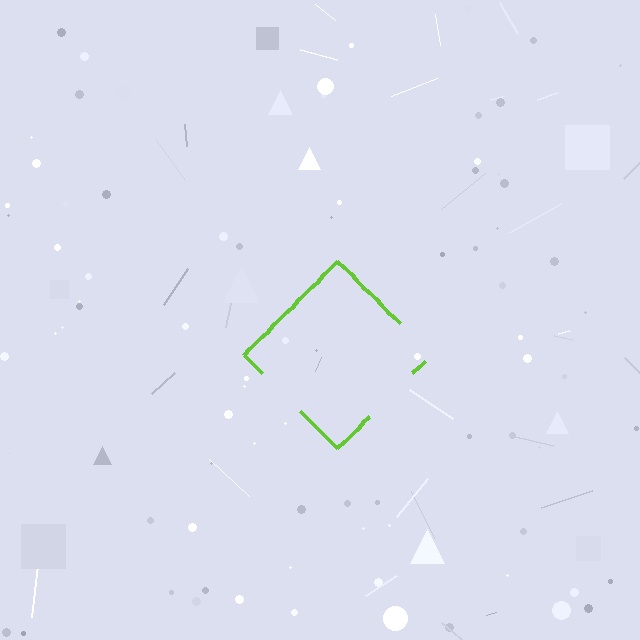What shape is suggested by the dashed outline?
The dashed outline suggests a diamond.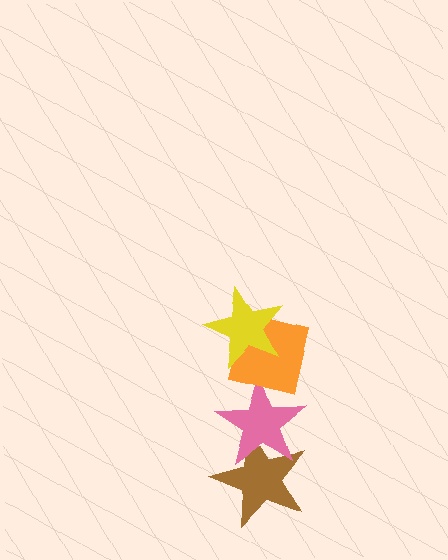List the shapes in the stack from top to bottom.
From top to bottom: the yellow star, the orange square, the pink star, the brown star.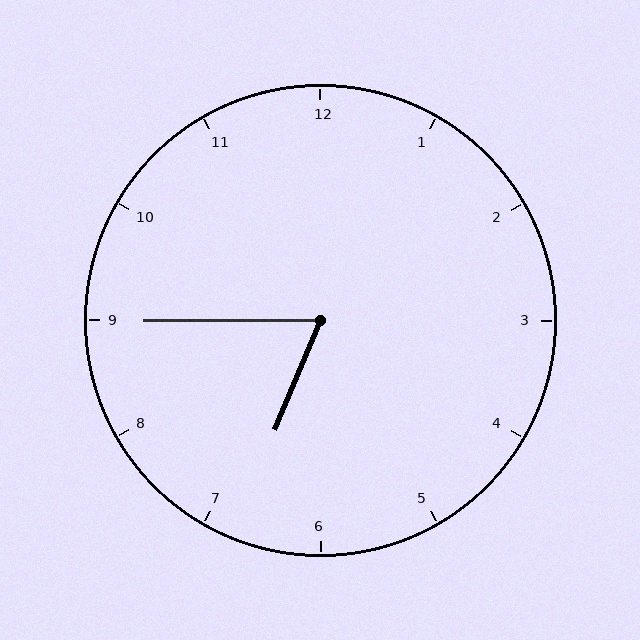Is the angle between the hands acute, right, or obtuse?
It is acute.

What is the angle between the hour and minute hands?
Approximately 68 degrees.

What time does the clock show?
6:45.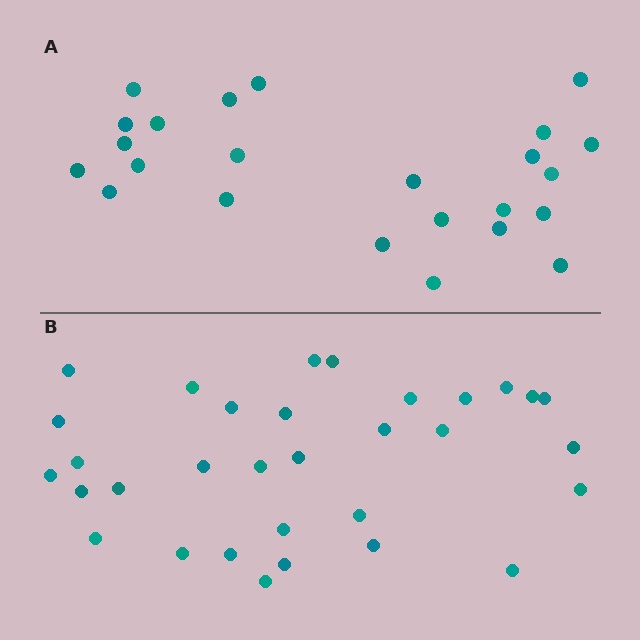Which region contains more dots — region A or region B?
Region B (the bottom region) has more dots.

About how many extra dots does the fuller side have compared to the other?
Region B has roughly 8 or so more dots than region A.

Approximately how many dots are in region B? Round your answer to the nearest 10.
About 30 dots. (The exact count is 32, which rounds to 30.)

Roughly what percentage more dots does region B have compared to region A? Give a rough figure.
About 35% more.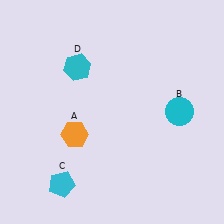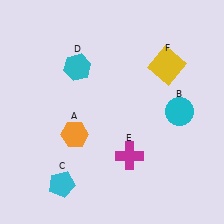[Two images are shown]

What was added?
A magenta cross (E), a yellow square (F) were added in Image 2.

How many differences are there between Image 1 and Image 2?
There are 2 differences between the two images.